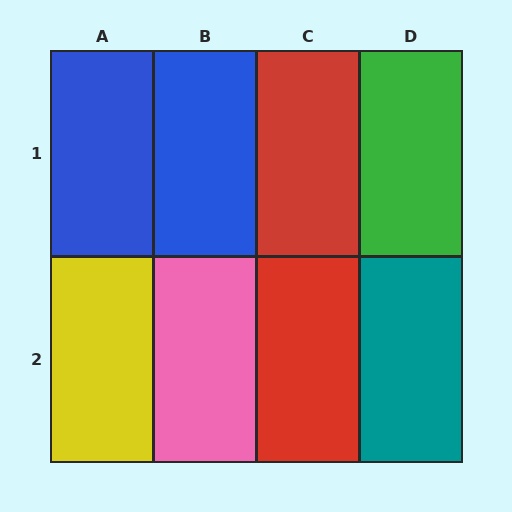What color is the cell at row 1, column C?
Red.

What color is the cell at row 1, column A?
Blue.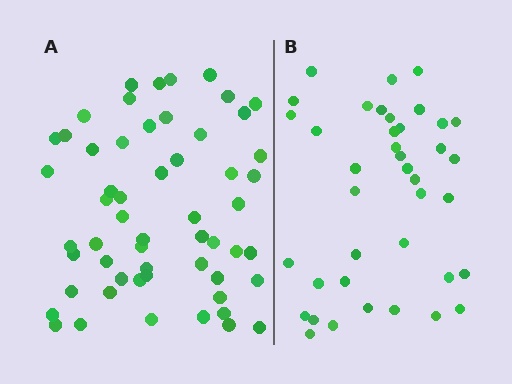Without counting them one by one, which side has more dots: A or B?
Region A (the left region) has more dots.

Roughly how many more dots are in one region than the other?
Region A has approximately 15 more dots than region B.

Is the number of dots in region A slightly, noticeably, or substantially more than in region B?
Region A has noticeably more, but not dramatically so. The ratio is roughly 1.4 to 1.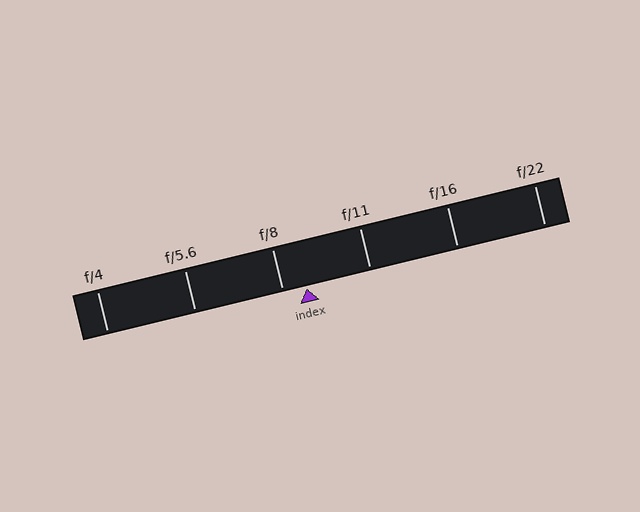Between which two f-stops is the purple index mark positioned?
The index mark is between f/8 and f/11.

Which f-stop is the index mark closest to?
The index mark is closest to f/8.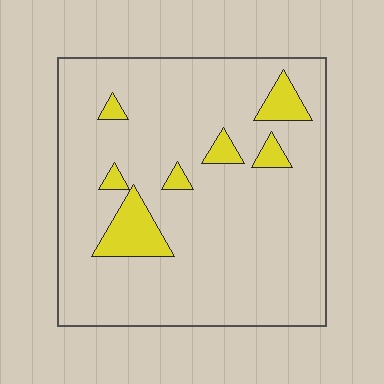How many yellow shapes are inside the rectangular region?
7.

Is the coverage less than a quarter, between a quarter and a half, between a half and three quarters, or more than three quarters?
Less than a quarter.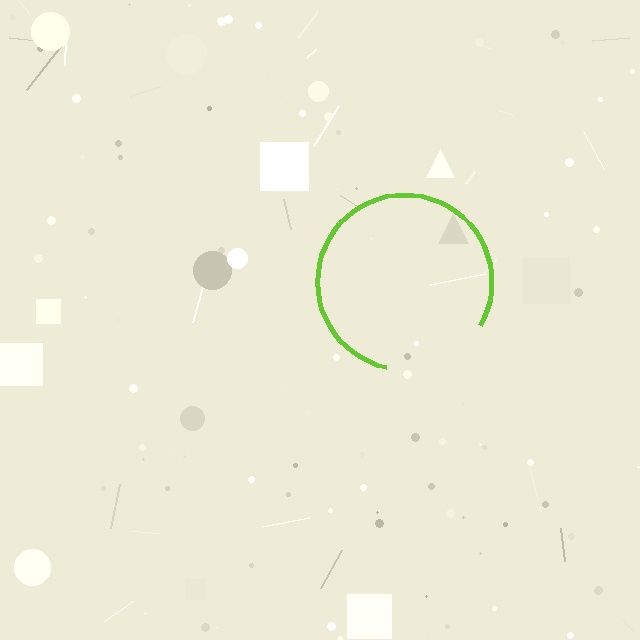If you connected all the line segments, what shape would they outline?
They would outline a circle.